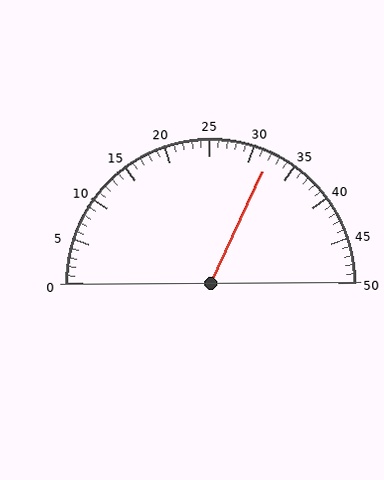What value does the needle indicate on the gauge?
The needle indicates approximately 32.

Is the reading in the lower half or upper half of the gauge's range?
The reading is in the upper half of the range (0 to 50).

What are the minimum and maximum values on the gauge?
The gauge ranges from 0 to 50.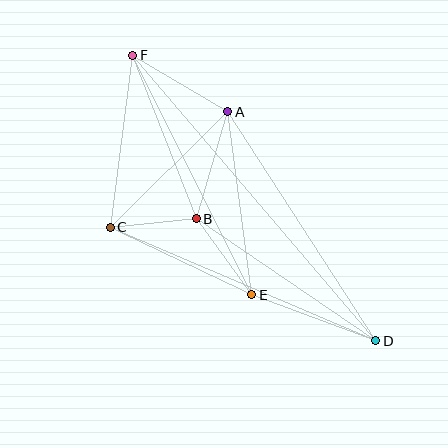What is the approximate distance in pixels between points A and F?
The distance between A and F is approximately 111 pixels.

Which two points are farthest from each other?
Points D and F are farthest from each other.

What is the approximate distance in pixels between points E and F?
The distance between E and F is approximately 268 pixels.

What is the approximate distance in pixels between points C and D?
The distance between C and D is approximately 289 pixels.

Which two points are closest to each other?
Points B and C are closest to each other.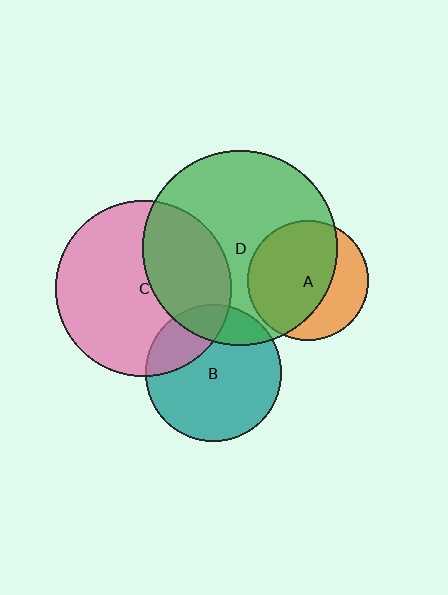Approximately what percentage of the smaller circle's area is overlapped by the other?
Approximately 25%.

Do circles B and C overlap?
Yes.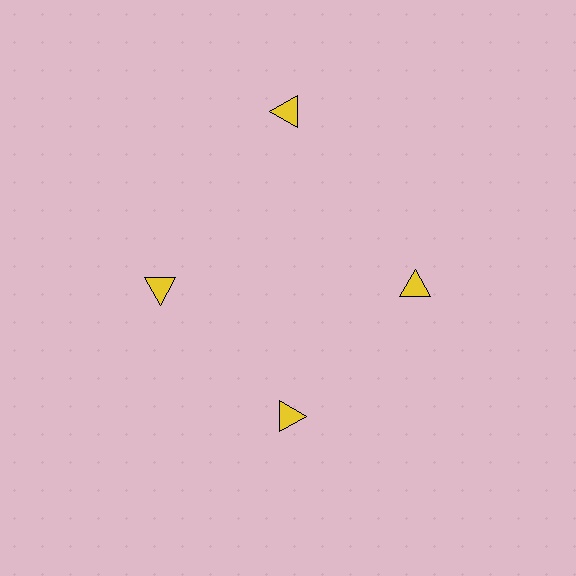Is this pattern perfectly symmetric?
No. The 4 yellow triangles are arranged in a ring, but one element near the 12 o'clock position is pushed outward from the center, breaking the 4-fold rotational symmetry.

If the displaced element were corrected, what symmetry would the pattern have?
It would have 4-fold rotational symmetry — the pattern would map onto itself every 90 degrees.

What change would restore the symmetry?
The symmetry would be restored by moving it inward, back onto the ring so that all 4 triangles sit at equal angles and equal distance from the center.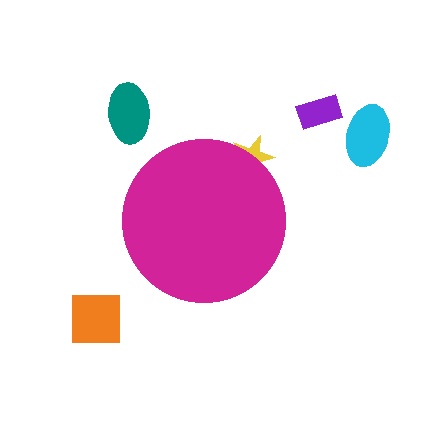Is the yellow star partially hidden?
Yes, the yellow star is partially hidden behind the magenta circle.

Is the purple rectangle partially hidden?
No, the purple rectangle is fully visible.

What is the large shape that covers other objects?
A magenta circle.